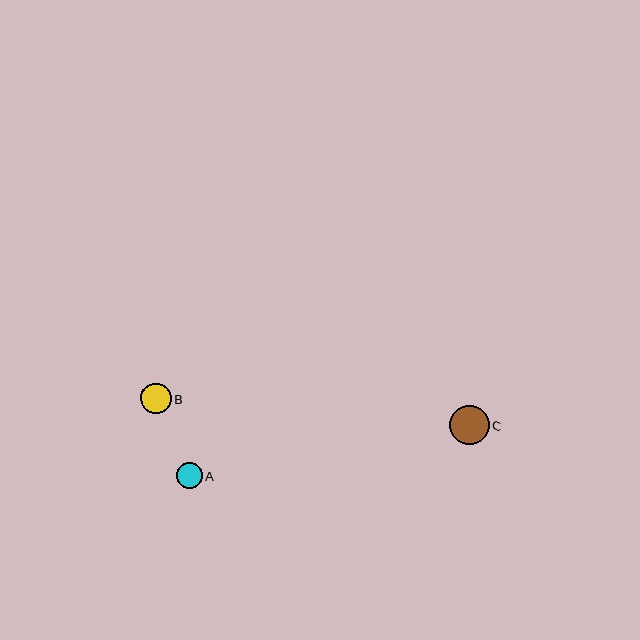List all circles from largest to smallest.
From largest to smallest: C, B, A.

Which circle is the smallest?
Circle A is the smallest with a size of approximately 26 pixels.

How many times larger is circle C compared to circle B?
Circle C is approximately 1.3 times the size of circle B.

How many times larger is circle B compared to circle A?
Circle B is approximately 1.2 times the size of circle A.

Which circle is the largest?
Circle C is the largest with a size of approximately 39 pixels.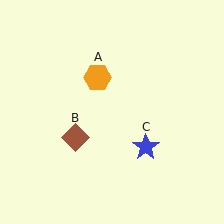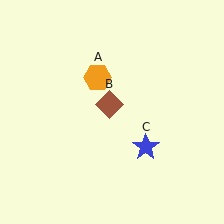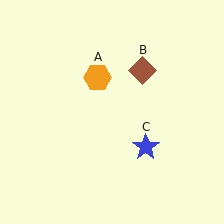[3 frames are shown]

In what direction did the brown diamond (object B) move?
The brown diamond (object B) moved up and to the right.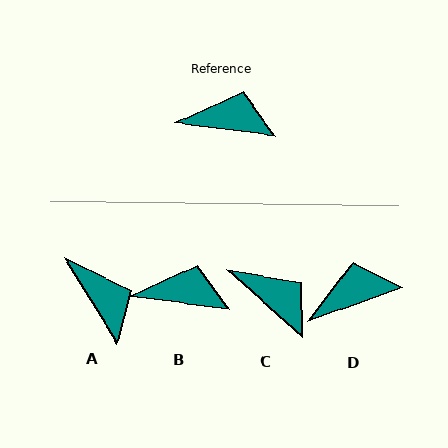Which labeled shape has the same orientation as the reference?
B.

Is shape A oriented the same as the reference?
No, it is off by about 50 degrees.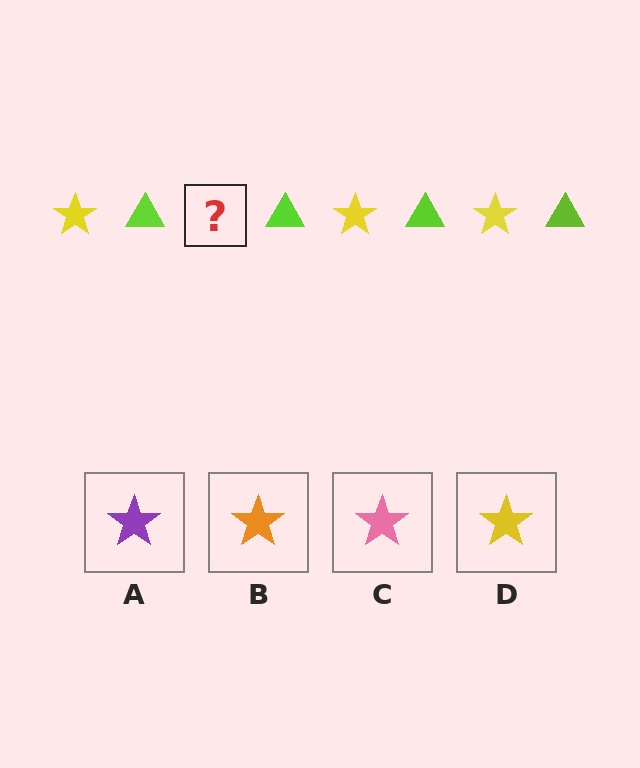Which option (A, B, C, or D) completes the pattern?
D.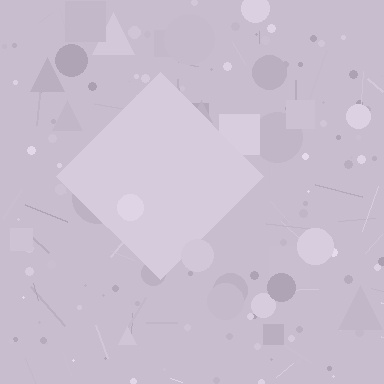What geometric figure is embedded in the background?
A diamond is embedded in the background.